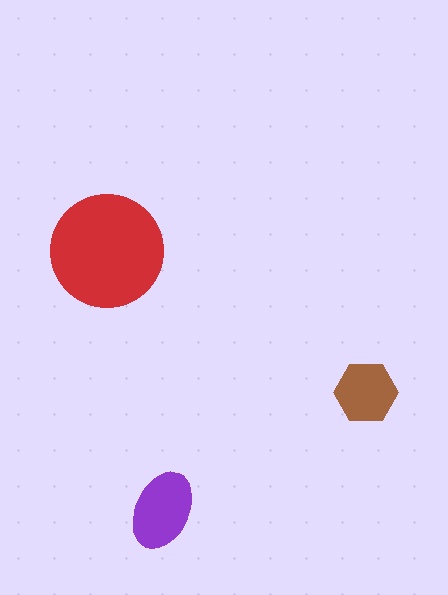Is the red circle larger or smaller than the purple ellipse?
Larger.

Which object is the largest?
The red circle.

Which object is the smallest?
The brown hexagon.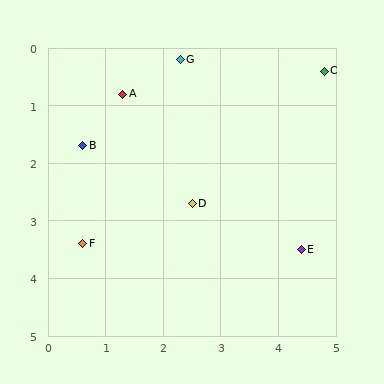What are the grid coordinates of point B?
Point B is at approximately (0.6, 1.7).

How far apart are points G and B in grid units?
Points G and B are about 2.3 grid units apart.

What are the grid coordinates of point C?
Point C is at approximately (4.8, 0.4).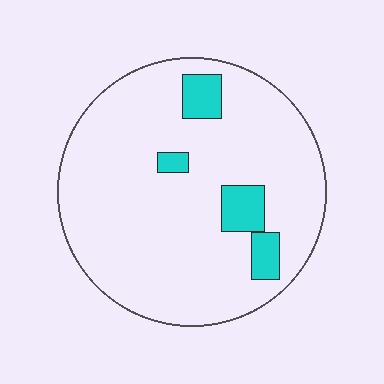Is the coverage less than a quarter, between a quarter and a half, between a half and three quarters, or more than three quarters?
Less than a quarter.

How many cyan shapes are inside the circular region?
4.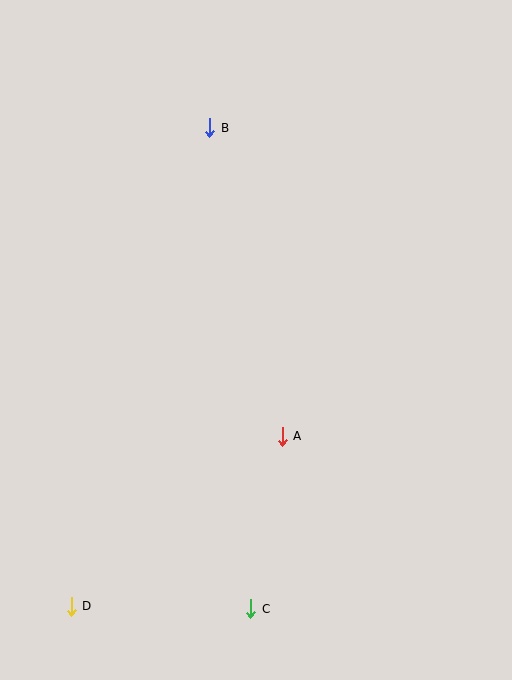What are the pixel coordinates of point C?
Point C is at (251, 609).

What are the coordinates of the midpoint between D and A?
The midpoint between D and A is at (177, 521).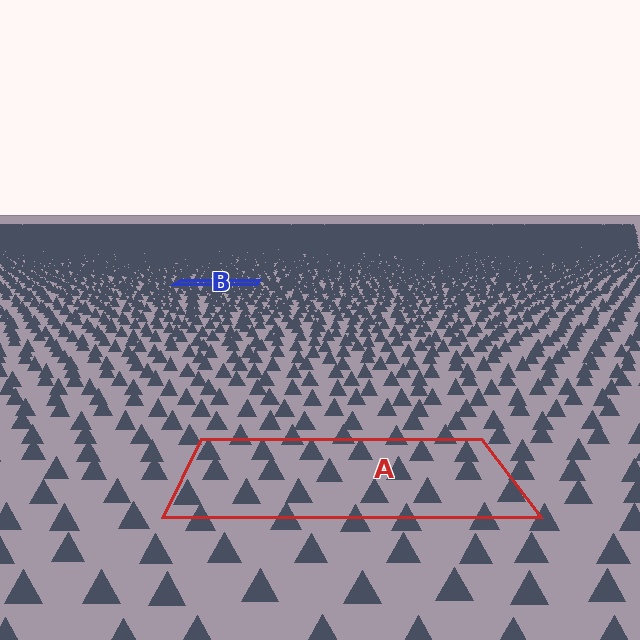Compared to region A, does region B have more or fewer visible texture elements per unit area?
Region B has more texture elements per unit area — they are packed more densely because it is farther away.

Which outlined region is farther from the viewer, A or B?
Region B is farther from the viewer — the texture elements inside it appear smaller and more densely packed.